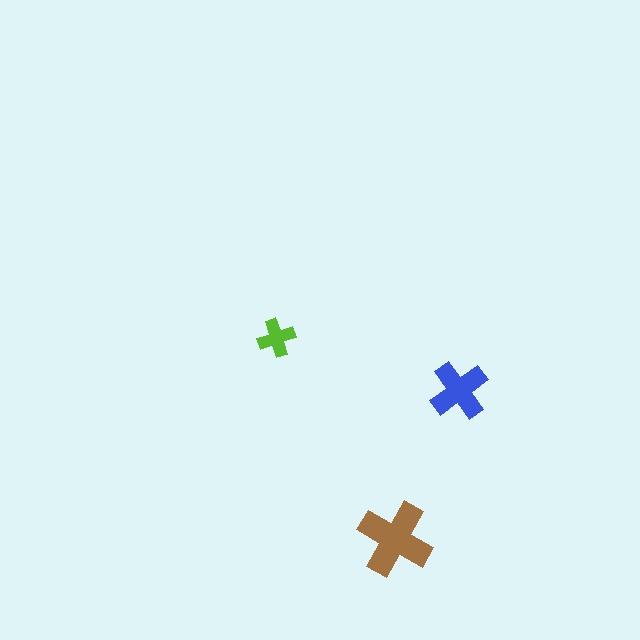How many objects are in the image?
There are 3 objects in the image.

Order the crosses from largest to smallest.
the brown one, the blue one, the lime one.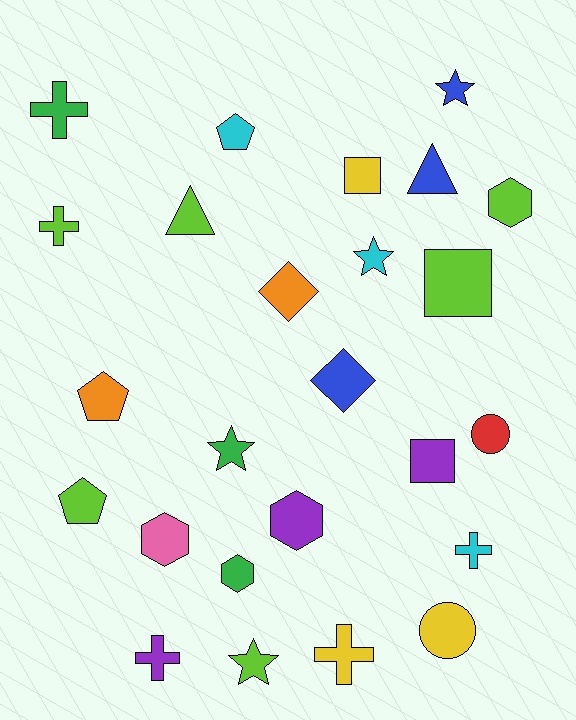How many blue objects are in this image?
There are 3 blue objects.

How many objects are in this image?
There are 25 objects.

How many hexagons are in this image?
There are 4 hexagons.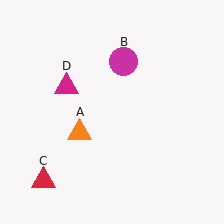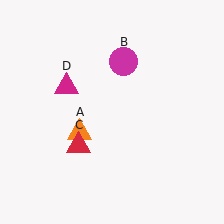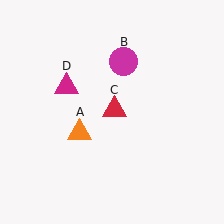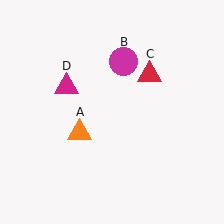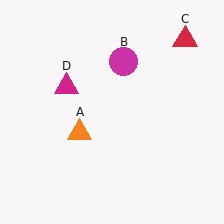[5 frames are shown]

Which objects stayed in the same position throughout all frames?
Orange triangle (object A) and magenta circle (object B) and magenta triangle (object D) remained stationary.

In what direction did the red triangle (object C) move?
The red triangle (object C) moved up and to the right.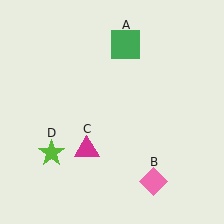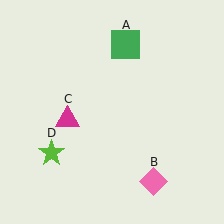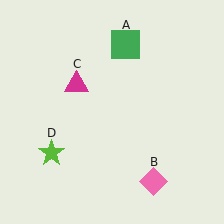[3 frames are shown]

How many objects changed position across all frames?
1 object changed position: magenta triangle (object C).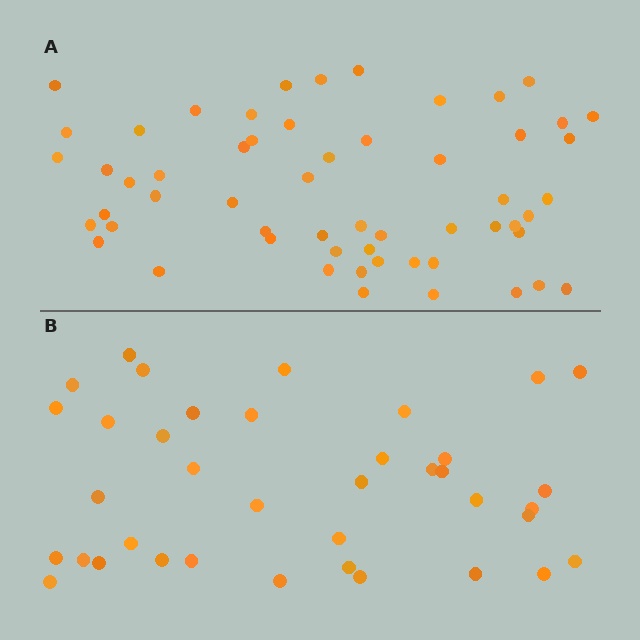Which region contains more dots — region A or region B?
Region A (the top region) has more dots.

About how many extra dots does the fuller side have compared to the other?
Region A has approximately 20 more dots than region B.